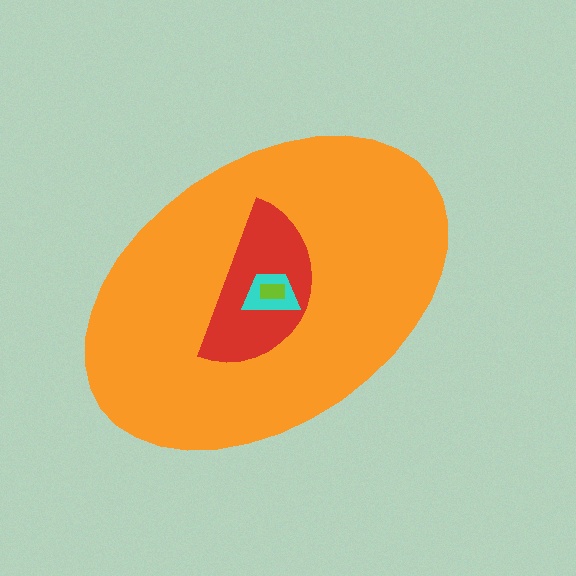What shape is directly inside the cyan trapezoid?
The lime rectangle.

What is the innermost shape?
The lime rectangle.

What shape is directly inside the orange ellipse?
The red semicircle.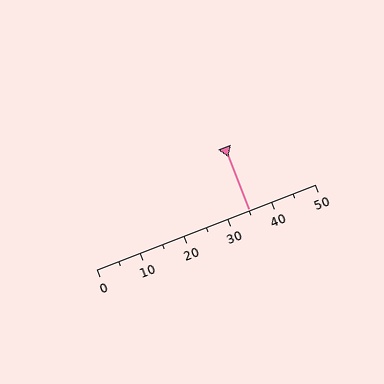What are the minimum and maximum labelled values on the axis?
The axis runs from 0 to 50.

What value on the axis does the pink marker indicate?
The marker indicates approximately 35.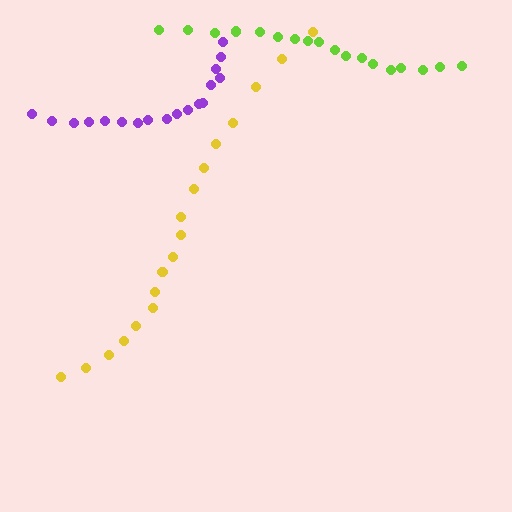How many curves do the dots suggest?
There are 3 distinct paths.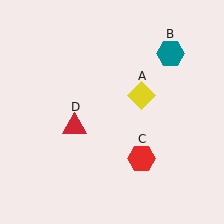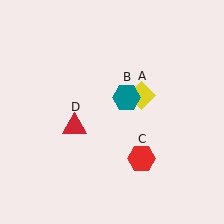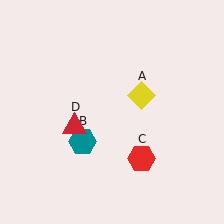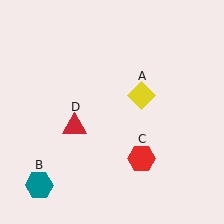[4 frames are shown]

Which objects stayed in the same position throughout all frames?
Yellow diamond (object A) and red hexagon (object C) and red triangle (object D) remained stationary.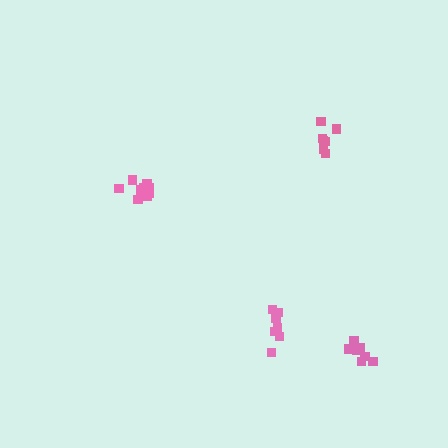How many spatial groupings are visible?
There are 4 spatial groupings.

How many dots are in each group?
Group 1: 12 dots, Group 2: 7 dots, Group 3: 7 dots, Group 4: 8 dots (34 total).